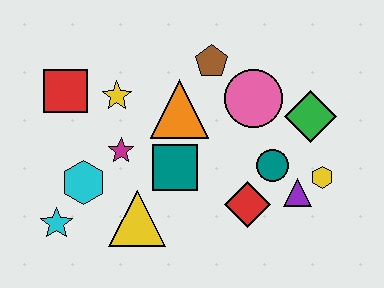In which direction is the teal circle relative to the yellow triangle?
The teal circle is to the right of the yellow triangle.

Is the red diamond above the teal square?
No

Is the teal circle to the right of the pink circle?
Yes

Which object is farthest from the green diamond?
The cyan star is farthest from the green diamond.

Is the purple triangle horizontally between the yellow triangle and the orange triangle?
No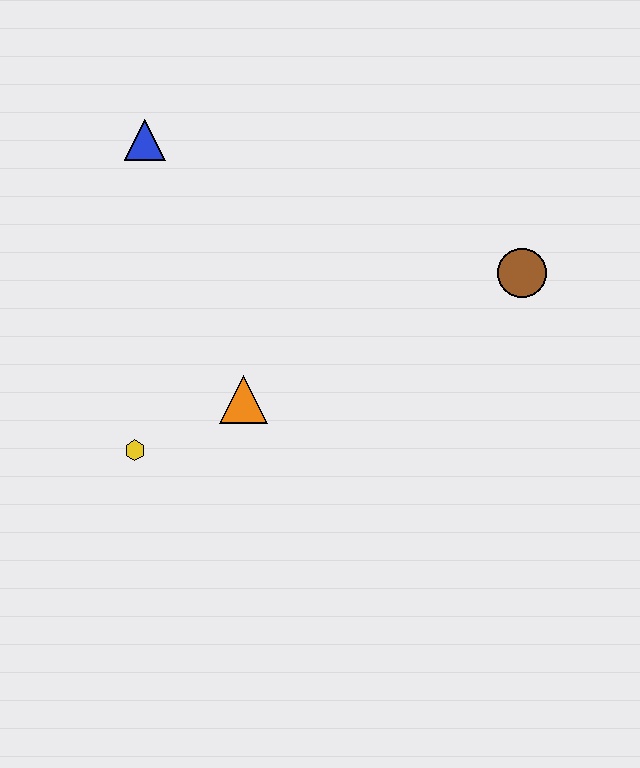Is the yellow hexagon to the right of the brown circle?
No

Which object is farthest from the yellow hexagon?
The brown circle is farthest from the yellow hexagon.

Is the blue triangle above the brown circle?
Yes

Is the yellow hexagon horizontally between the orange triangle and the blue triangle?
No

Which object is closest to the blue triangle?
The orange triangle is closest to the blue triangle.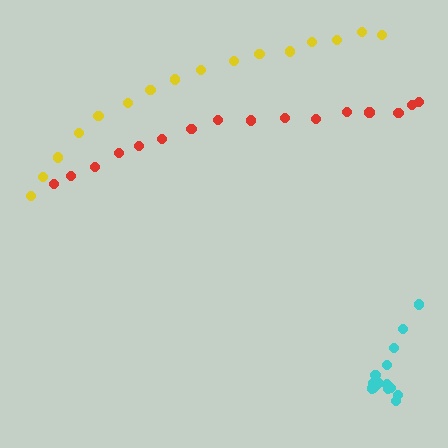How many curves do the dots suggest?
There are 3 distinct paths.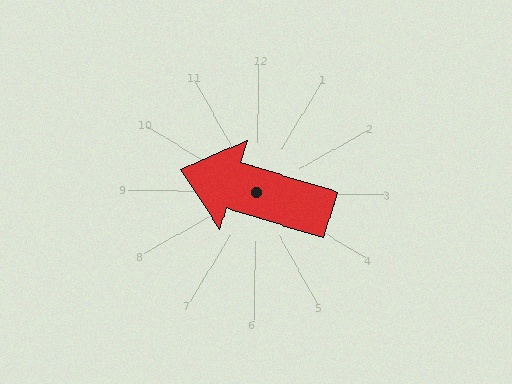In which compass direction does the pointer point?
West.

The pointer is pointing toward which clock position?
Roughly 10 o'clock.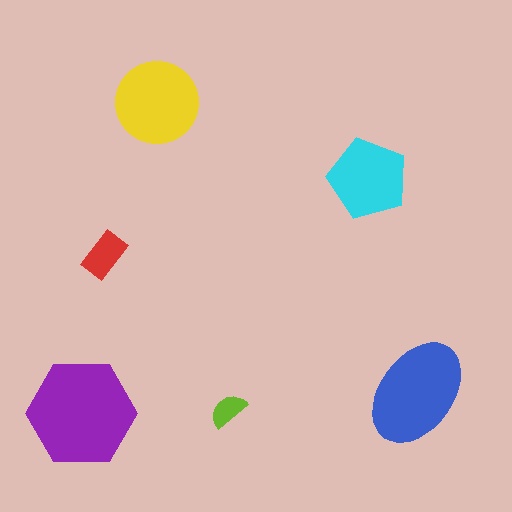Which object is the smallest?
The lime semicircle.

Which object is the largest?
The purple hexagon.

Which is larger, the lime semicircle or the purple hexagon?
The purple hexagon.